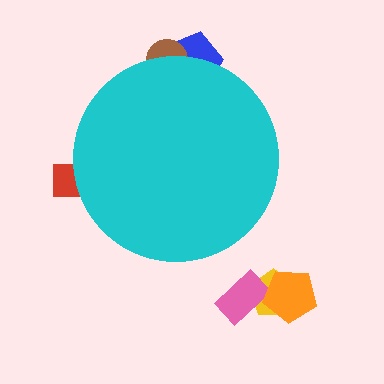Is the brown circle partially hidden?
Yes, the brown circle is partially hidden behind the cyan circle.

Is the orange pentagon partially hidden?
No, the orange pentagon is fully visible.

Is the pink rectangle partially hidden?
No, the pink rectangle is fully visible.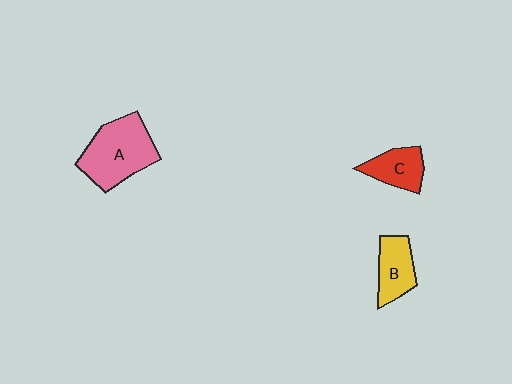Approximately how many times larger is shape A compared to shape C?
Approximately 1.9 times.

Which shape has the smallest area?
Shape C (red).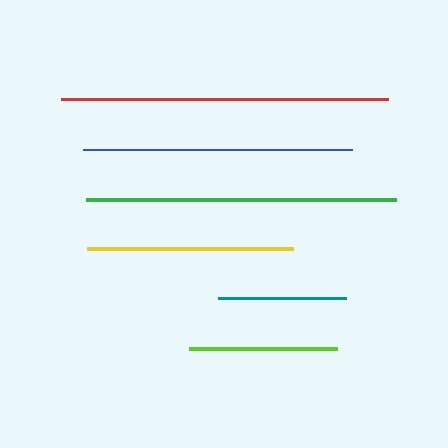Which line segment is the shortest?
The teal line is the shortest at approximately 128 pixels.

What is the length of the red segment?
The red segment is approximately 327 pixels long.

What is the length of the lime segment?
The lime segment is approximately 147 pixels long.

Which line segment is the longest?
The red line is the longest at approximately 327 pixels.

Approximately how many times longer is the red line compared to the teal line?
The red line is approximately 2.6 times the length of the teal line.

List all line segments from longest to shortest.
From longest to shortest: red, green, blue, yellow, lime, teal.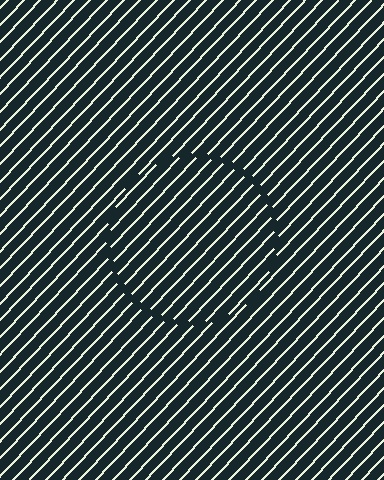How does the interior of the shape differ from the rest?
The interior of the shape contains the same grating, shifted by half a period — the contour is defined by the phase discontinuity where line-ends from the inner and outer gratings abut.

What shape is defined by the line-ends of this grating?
An illusory circle. The interior of the shape contains the same grating, shifted by half a period — the contour is defined by the phase discontinuity where line-ends from the inner and outer gratings abut.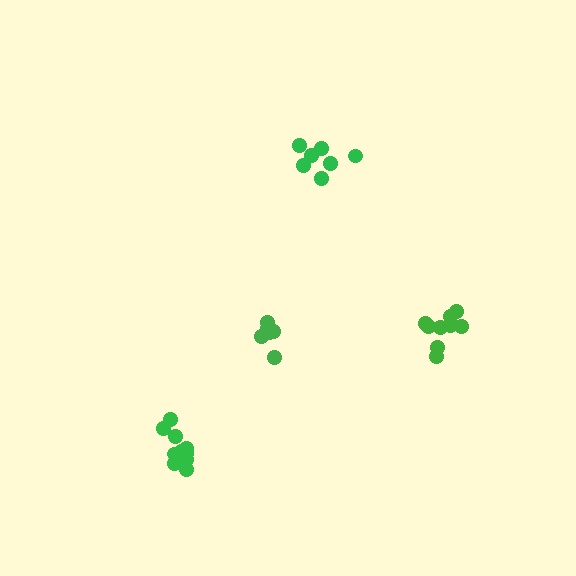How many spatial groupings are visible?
There are 4 spatial groupings.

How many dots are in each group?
Group 1: 6 dots, Group 2: 7 dots, Group 3: 11 dots, Group 4: 9 dots (33 total).